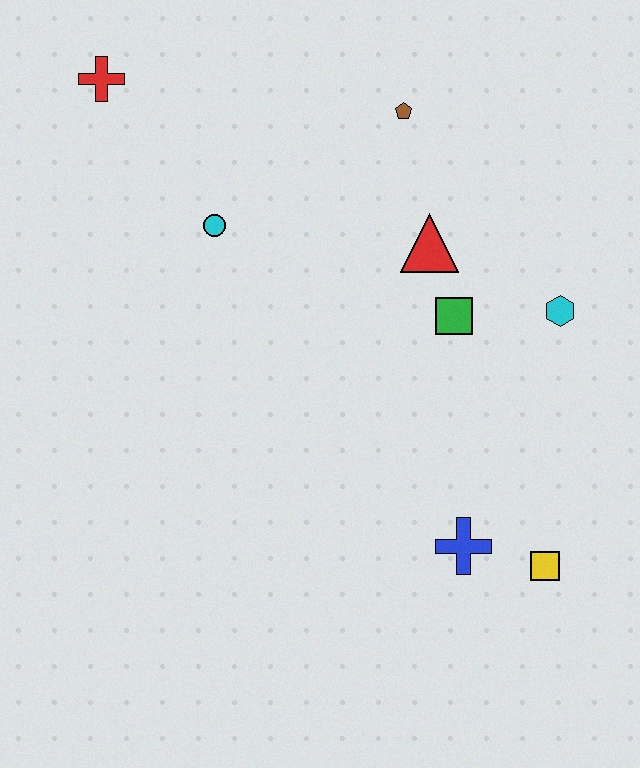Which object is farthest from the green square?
The red cross is farthest from the green square.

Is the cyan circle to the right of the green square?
No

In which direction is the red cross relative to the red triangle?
The red cross is to the left of the red triangle.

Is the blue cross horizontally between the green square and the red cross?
No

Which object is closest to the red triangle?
The green square is closest to the red triangle.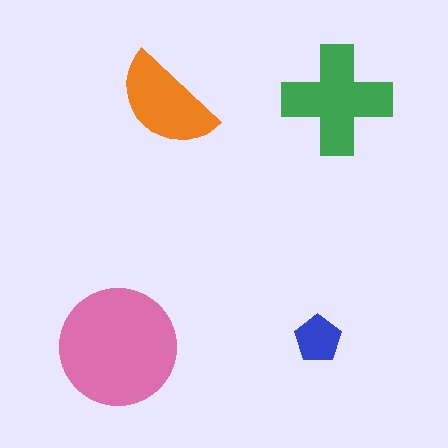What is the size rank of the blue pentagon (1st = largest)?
4th.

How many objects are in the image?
There are 4 objects in the image.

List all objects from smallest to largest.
The blue pentagon, the orange semicircle, the green cross, the pink circle.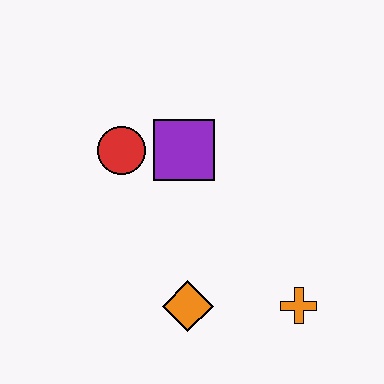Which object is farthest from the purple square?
The orange cross is farthest from the purple square.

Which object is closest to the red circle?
The purple square is closest to the red circle.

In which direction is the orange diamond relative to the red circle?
The orange diamond is below the red circle.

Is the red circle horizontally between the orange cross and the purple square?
No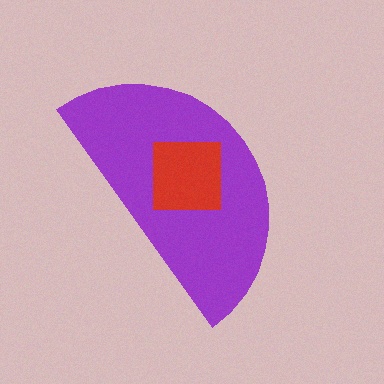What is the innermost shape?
The red square.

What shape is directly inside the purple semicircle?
The red square.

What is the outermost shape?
The purple semicircle.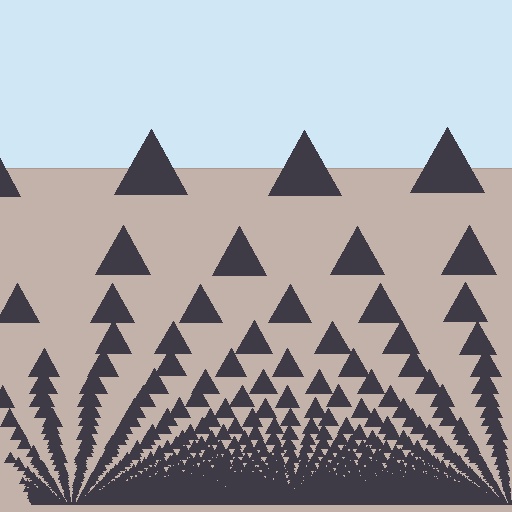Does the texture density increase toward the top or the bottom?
Density increases toward the bottom.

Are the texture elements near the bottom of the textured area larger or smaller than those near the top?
Smaller. The gradient is inverted — elements near the bottom are smaller and denser.